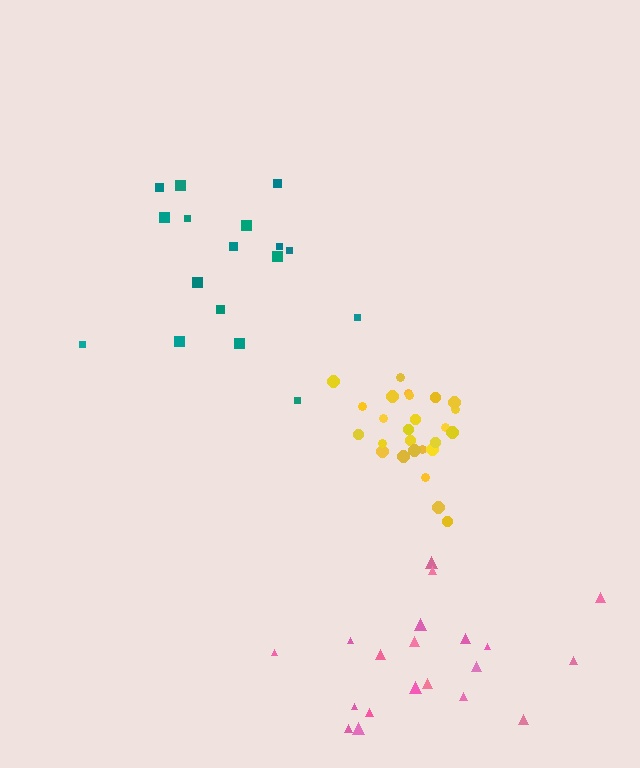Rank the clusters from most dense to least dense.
yellow, pink, teal.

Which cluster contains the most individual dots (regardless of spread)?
Yellow (27).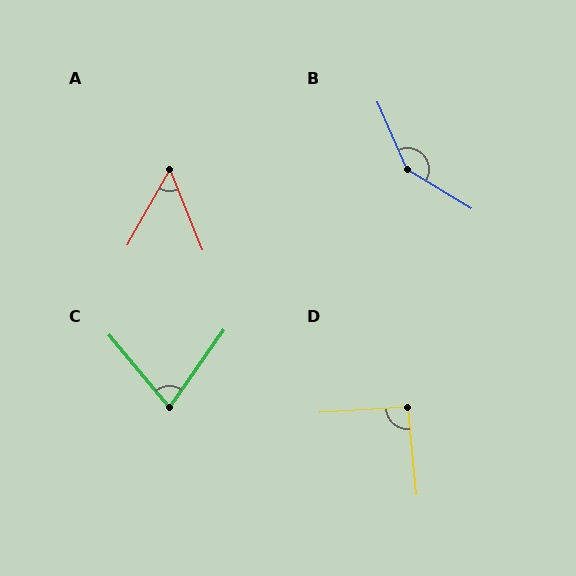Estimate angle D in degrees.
Approximately 92 degrees.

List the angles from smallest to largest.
A (51°), C (75°), D (92°), B (145°).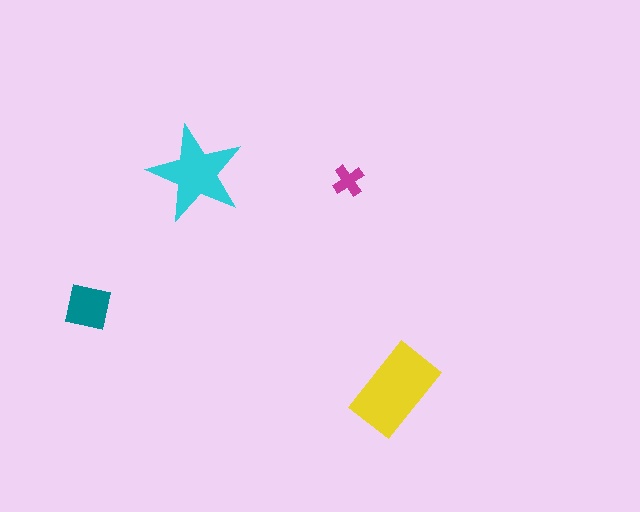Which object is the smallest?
The magenta cross.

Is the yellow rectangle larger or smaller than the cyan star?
Larger.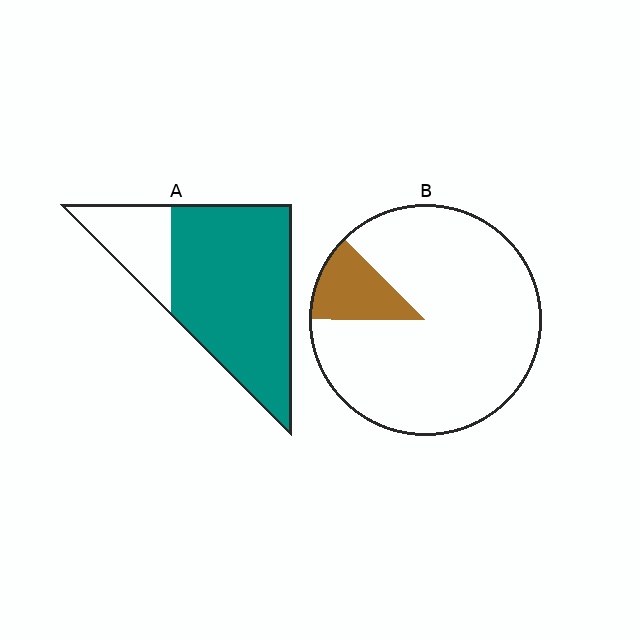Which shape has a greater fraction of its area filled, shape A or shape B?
Shape A.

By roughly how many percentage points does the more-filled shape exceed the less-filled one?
By roughly 65 percentage points (A over B).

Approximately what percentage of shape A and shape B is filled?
A is approximately 75% and B is approximately 10%.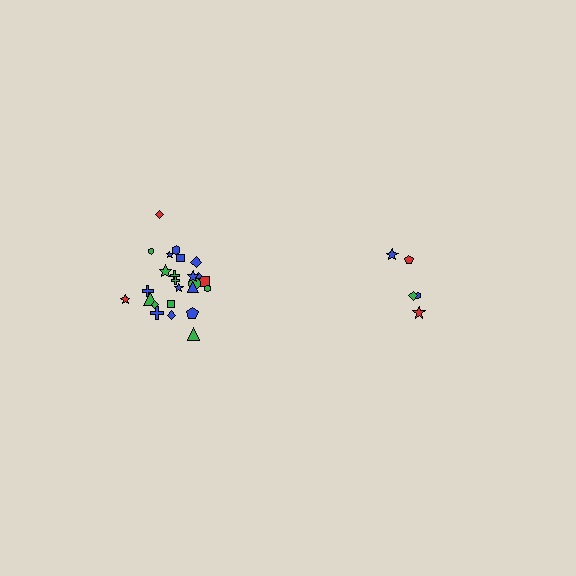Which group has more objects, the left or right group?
The left group.